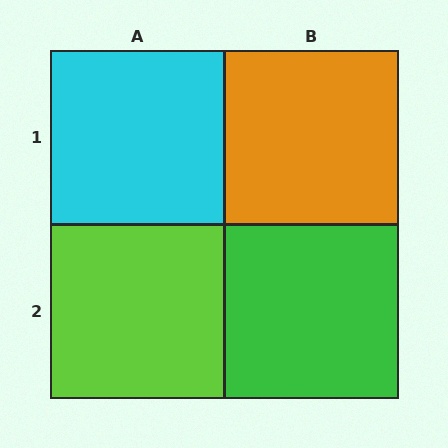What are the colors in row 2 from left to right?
Lime, green.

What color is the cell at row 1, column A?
Cyan.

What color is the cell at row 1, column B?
Orange.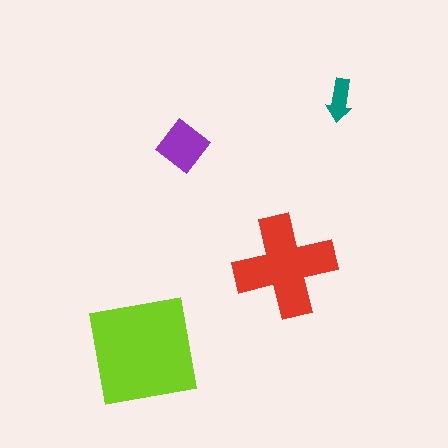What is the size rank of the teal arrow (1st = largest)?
4th.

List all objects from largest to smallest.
The lime square, the red cross, the purple diamond, the teal arrow.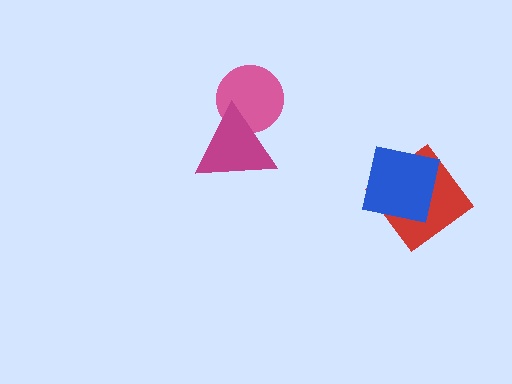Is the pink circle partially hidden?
Yes, it is partially covered by another shape.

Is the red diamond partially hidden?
Yes, it is partially covered by another shape.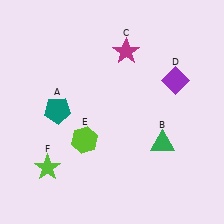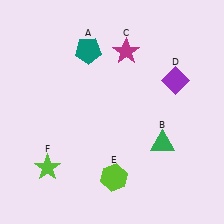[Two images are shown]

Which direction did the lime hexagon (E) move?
The lime hexagon (E) moved down.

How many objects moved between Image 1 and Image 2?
2 objects moved between the two images.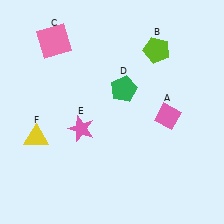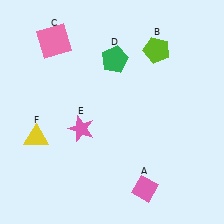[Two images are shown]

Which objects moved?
The objects that moved are: the pink diamond (A), the green pentagon (D).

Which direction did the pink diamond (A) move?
The pink diamond (A) moved down.